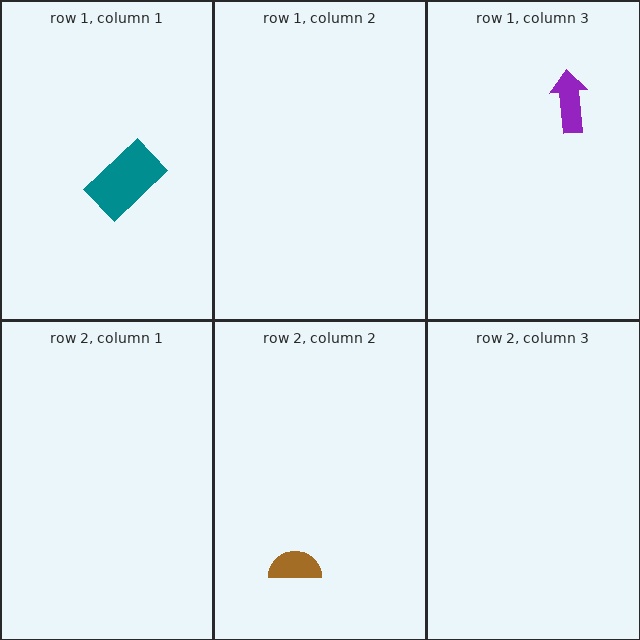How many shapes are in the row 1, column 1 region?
1.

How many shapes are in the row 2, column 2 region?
1.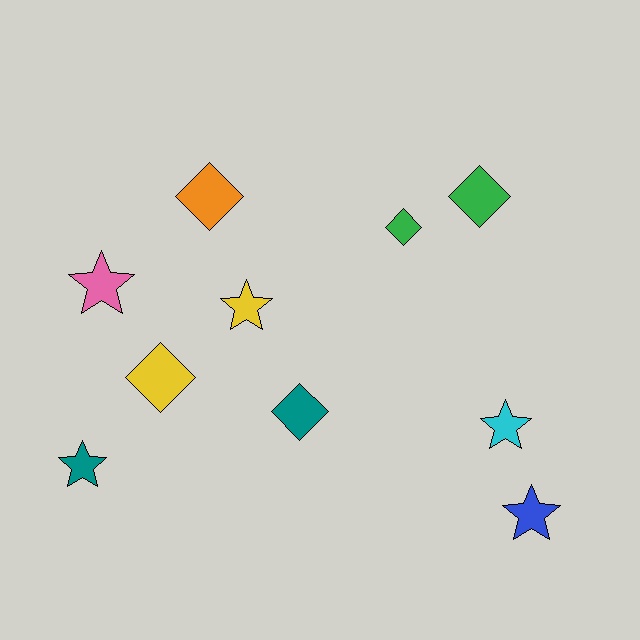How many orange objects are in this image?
There is 1 orange object.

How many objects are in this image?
There are 10 objects.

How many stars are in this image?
There are 5 stars.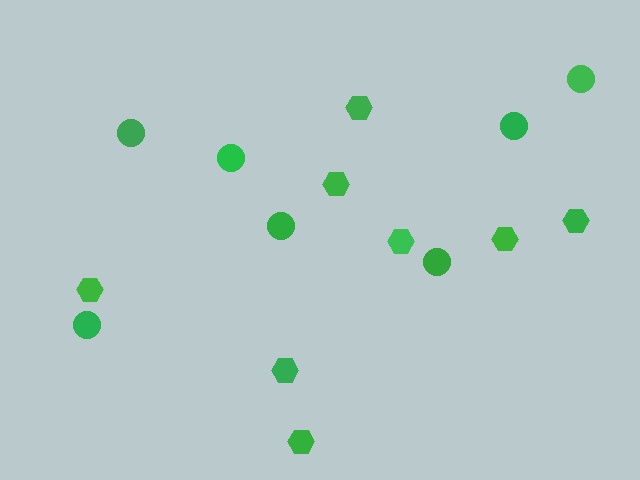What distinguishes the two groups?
There are 2 groups: one group of circles (7) and one group of hexagons (8).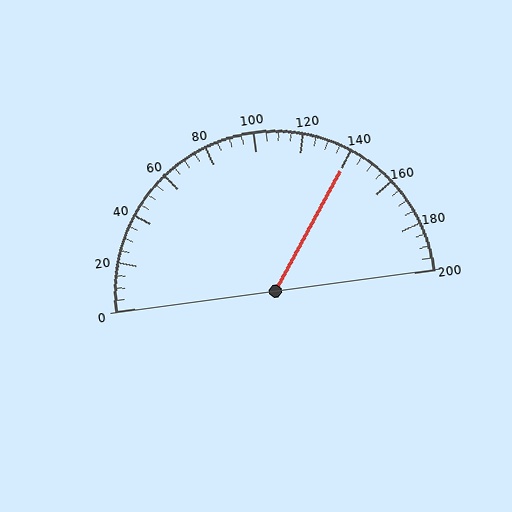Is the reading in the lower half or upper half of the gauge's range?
The reading is in the upper half of the range (0 to 200).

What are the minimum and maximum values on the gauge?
The gauge ranges from 0 to 200.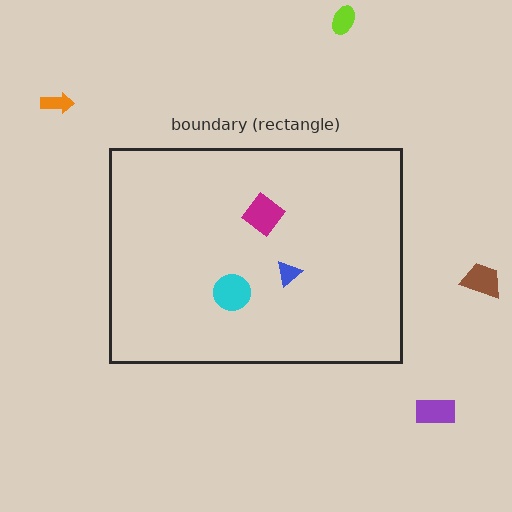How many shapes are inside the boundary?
3 inside, 4 outside.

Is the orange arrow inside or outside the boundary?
Outside.